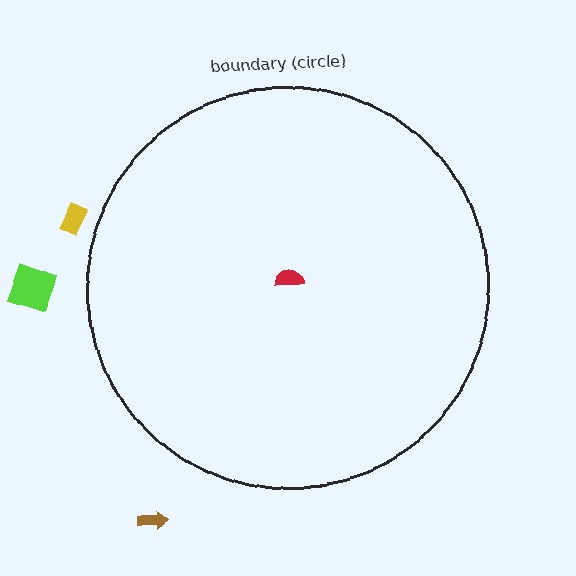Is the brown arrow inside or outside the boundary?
Outside.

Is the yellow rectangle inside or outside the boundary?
Outside.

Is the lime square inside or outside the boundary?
Outside.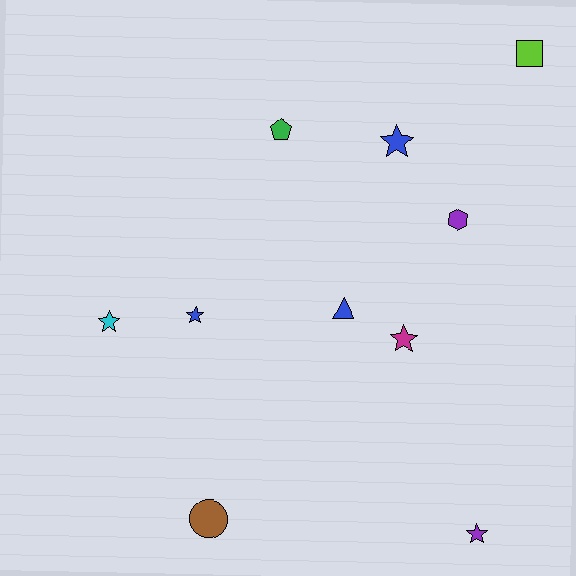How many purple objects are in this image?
There are 2 purple objects.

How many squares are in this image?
There is 1 square.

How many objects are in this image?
There are 10 objects.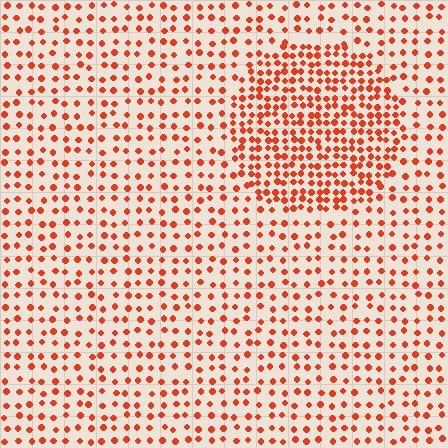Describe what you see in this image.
The image contains small red elements arranged at two different densities. A circle-shaped region is visible where the elements are more densely packed than the surrounding area.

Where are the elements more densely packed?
The elements are more densely packed inside the circle boundary.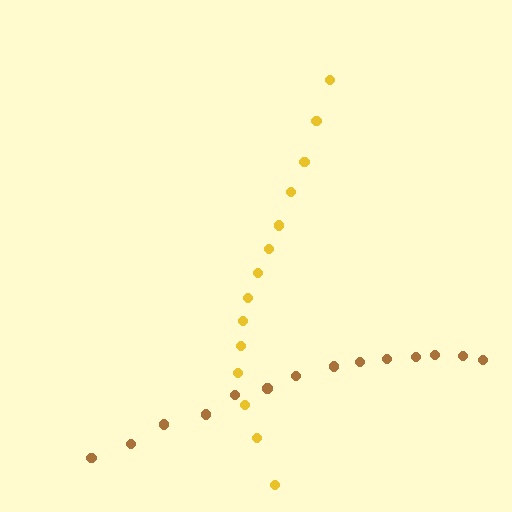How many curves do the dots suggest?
There are 2 distinct paths.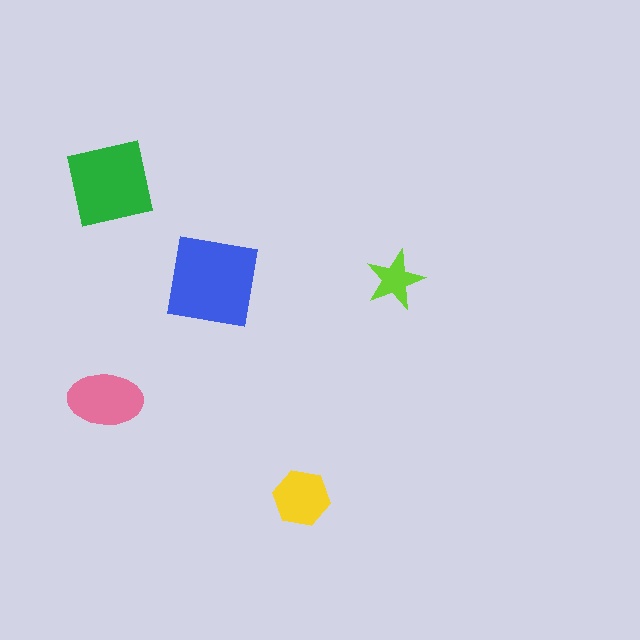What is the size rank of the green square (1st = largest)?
2nd.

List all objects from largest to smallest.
The blue square, the green square, the pink ellipse, the yellow hexagon, the lime star.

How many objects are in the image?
There are 5 objects in the image.